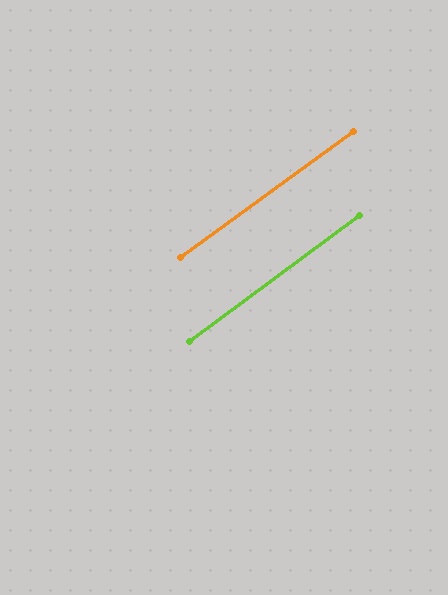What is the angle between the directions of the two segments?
Approximately 1 degree.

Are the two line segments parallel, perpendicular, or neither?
Parallel — their directions differ by only 0.8°.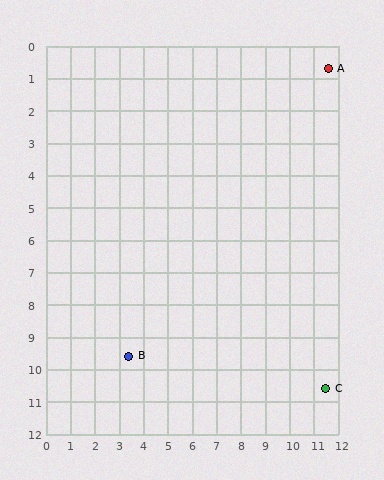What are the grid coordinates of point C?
Point C is at approximately (11.5, 10.6).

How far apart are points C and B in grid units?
Points C and B are about 8.2 grid units apart.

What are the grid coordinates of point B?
Point B is at approximately (3.4, 9.6).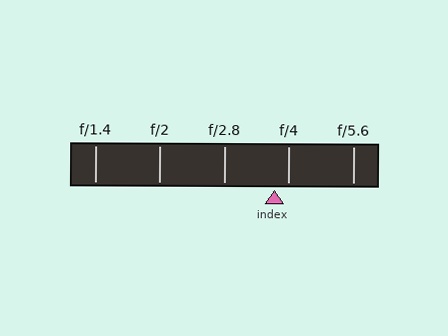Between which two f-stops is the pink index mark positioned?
The index mark is between f/2.8 and f/4.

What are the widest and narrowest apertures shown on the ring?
The widest aperture shown is f/1.4 and the narrowest is f/5.6.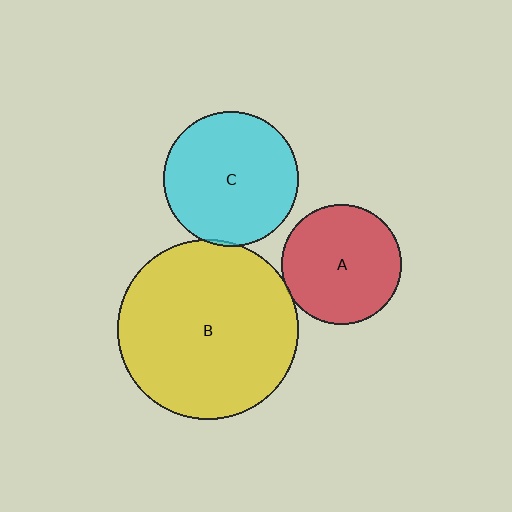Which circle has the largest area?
Circle B (yellow).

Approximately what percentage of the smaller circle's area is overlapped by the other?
Approximately 5%.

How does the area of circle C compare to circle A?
Approximately 1.3 times.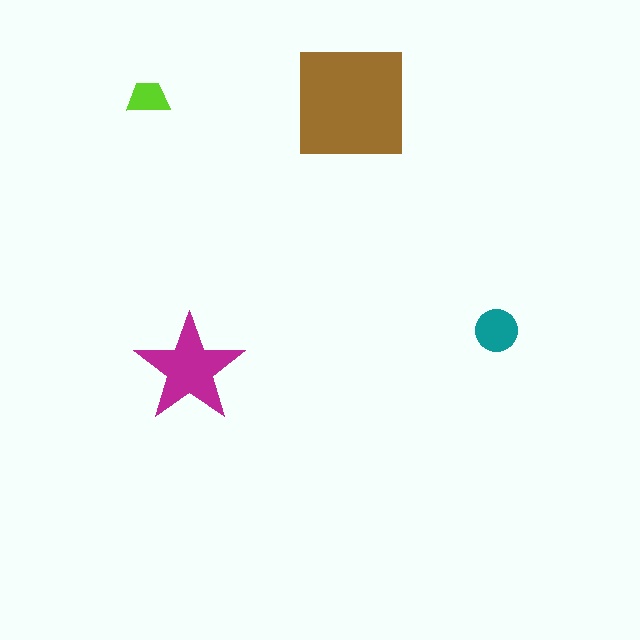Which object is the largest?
The brown square.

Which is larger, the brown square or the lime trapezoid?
The brown square.